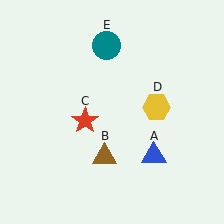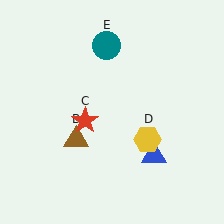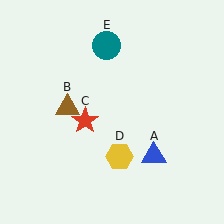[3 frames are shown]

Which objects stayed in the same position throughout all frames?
Blue triangle (object A) and red star (object C) and teal circle (object E) remained stationary.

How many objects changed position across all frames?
2 objects changed position: brown triangle (object B), yellow hexagon (object D).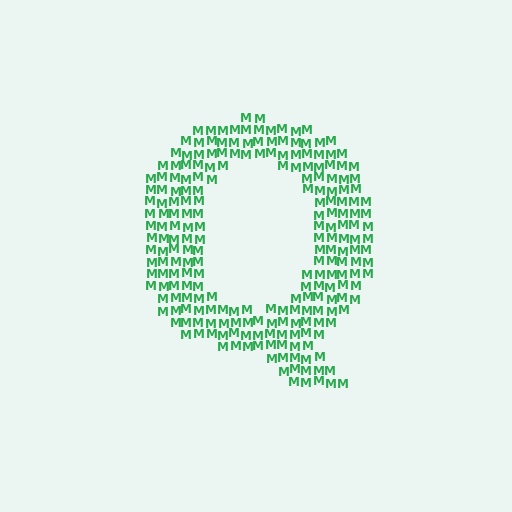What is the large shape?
The large shape is the letter Q.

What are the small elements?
The small elements are letter M's.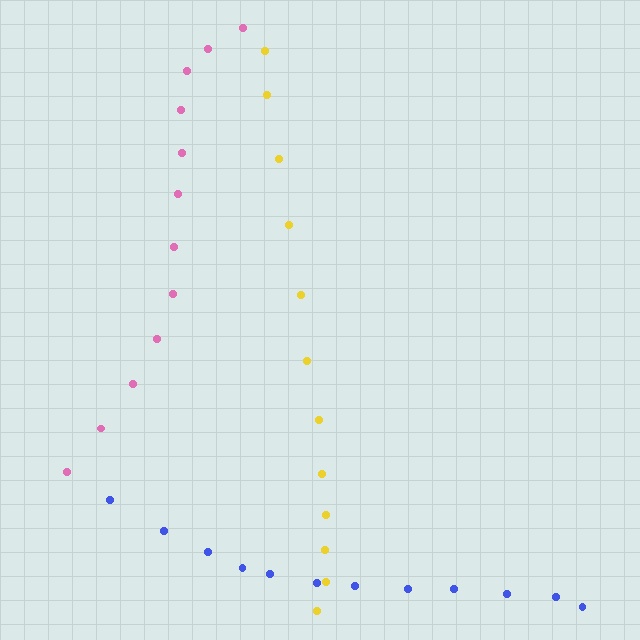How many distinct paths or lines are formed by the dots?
There are 3 distinct paths.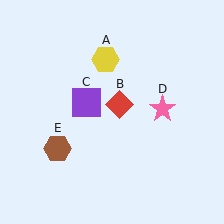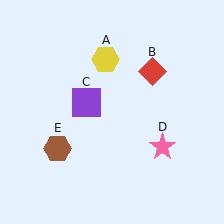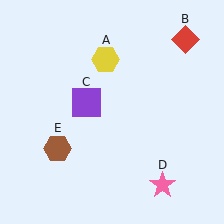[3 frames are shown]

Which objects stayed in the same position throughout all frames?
Yellow hexagon (object A) and purple square (object C) and brown hexagon (object E) remained stationary.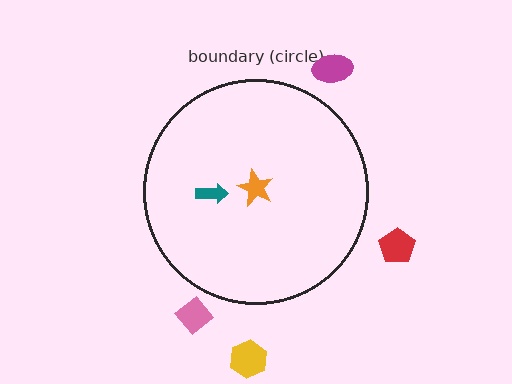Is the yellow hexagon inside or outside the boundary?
Outside.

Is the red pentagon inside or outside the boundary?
Outside.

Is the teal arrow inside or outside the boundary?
Inside.